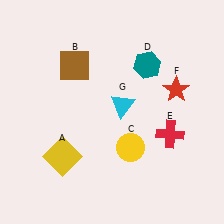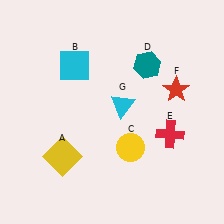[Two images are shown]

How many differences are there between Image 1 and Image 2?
There is 1 difference between the two images.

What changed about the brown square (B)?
In Image 1, B is brown. In Image 2, it changed to cyan.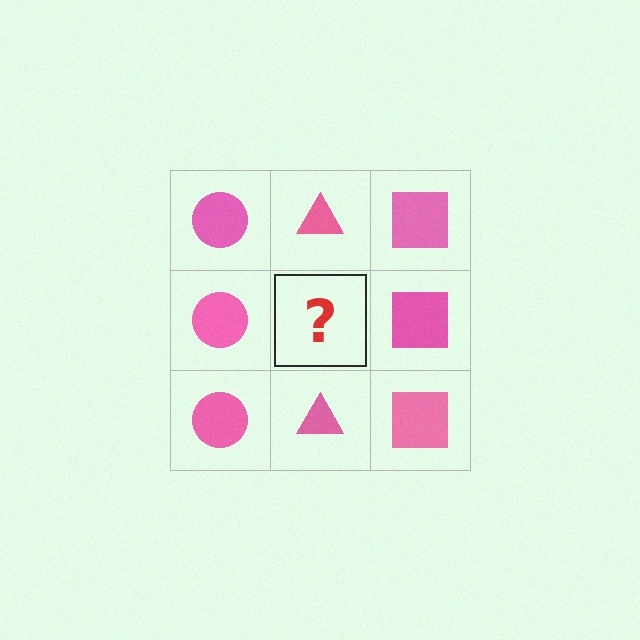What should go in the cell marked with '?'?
The missing cell should contain a pink triangle.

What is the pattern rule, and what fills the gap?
The rule is that each column has a consistent shape. The gap should be filled with a pink triangle.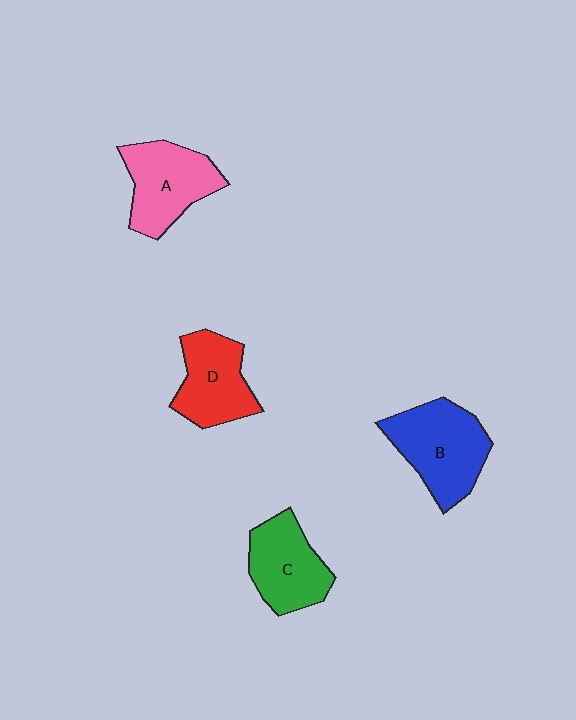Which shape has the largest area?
Shape B (blue).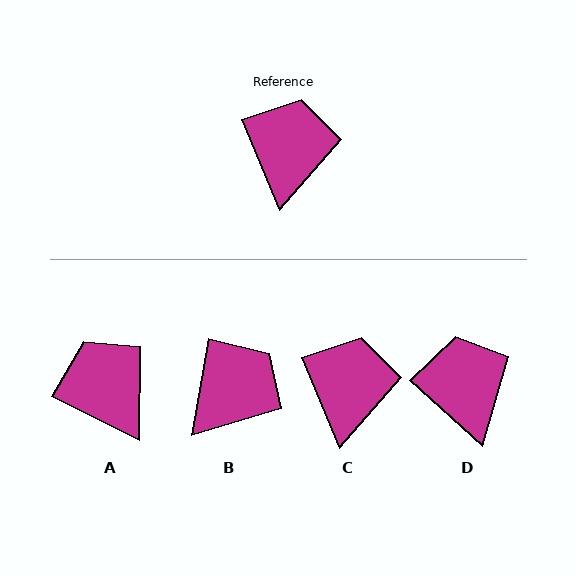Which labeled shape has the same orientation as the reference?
C.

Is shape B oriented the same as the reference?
No, it is off by about 33 degrees.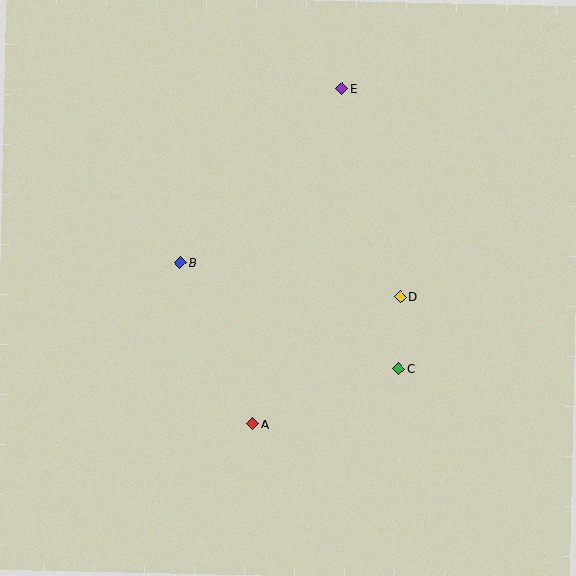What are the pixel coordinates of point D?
Point D is at (400, 297).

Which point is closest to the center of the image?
Point B at (180, 263) is closest to the center.